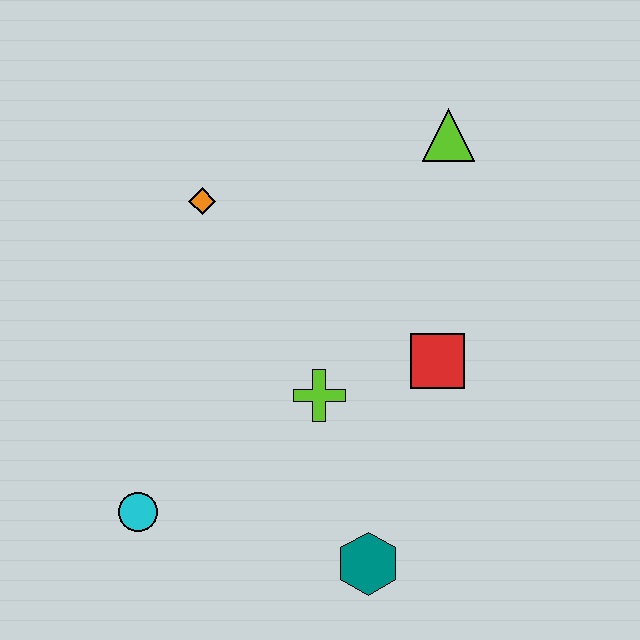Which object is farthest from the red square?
The cyan circle is farthest from the red square.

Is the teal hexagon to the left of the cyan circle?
No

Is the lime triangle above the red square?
Yes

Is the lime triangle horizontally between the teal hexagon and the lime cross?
No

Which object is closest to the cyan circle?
The lime cross is closest to the cyan circle.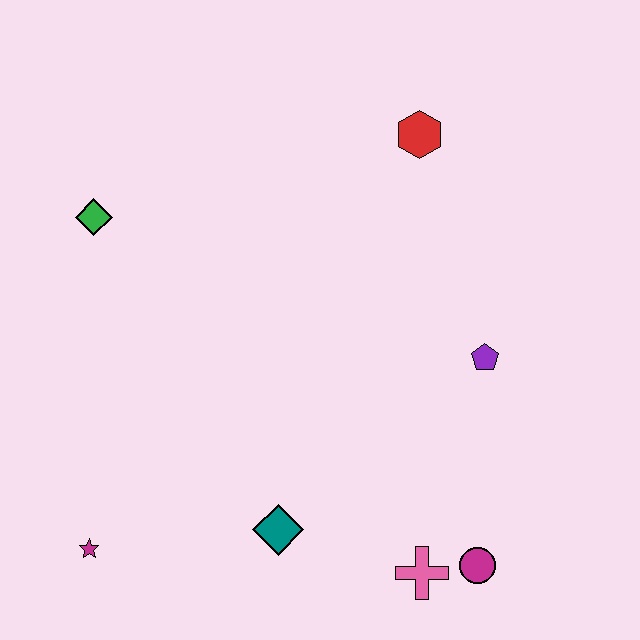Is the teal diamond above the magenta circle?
Yes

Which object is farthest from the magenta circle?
The green diamond is farthest from the magenta circle.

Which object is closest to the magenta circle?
The pink cross is closest to the magenta circle.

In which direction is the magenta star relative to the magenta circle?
The magenta star is to the left of the magenta circle.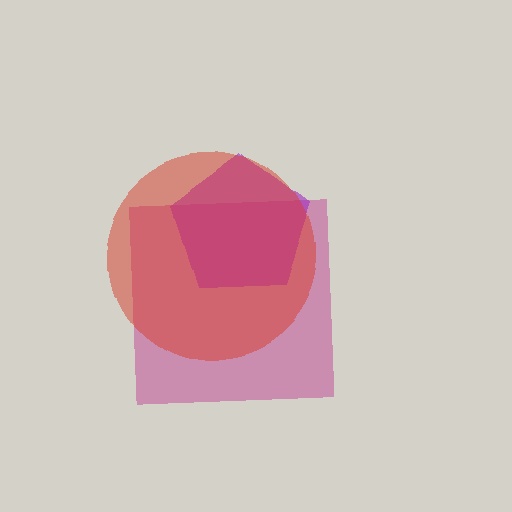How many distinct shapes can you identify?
There are 3 distinct shapes: a magenta square, a purple pentagon, a red circle.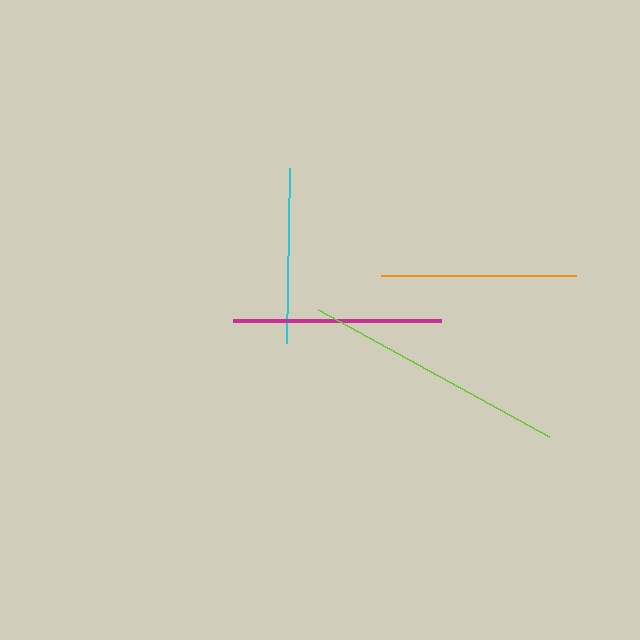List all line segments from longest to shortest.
From longest to shortest: lime, magenta, orange, cyan.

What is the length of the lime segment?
The lime segment is approximately 263 pixels long.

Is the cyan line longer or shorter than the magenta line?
The magenta line is longer than the cyan line.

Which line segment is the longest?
The lime line is the longest at approximately 263 pixels.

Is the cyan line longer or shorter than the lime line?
The lime line is longer than the cyan line.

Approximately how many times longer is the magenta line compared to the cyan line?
The magenta line is approximately 1.2 times the length of the cyan line.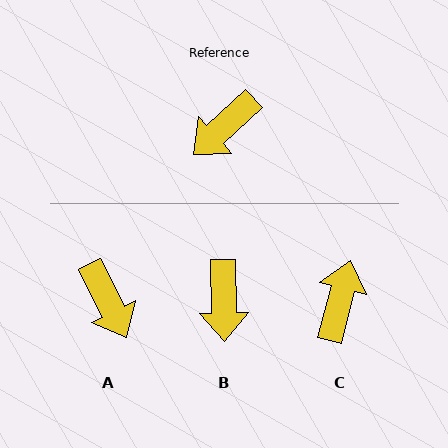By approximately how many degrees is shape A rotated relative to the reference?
Approximately 74 degrees counter-clockwise.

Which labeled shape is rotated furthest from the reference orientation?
C, about 147 degrees away.